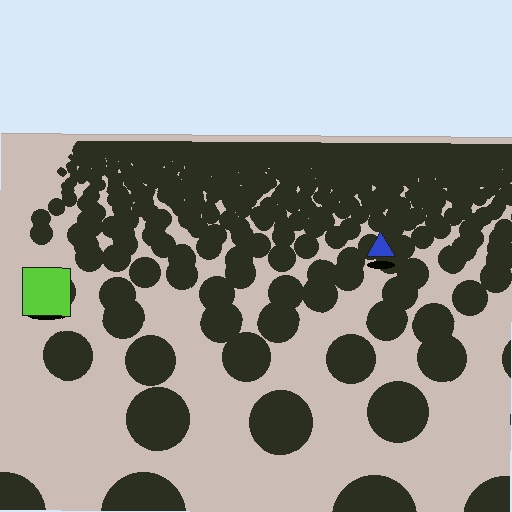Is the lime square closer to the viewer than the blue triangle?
Yes. The lime square is closer — you can tell from the texture gradient: the ground texture is coarser near it.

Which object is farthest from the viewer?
The blue triangle is farthest from the viewer. It appears smaller and the ground texture around it is denser.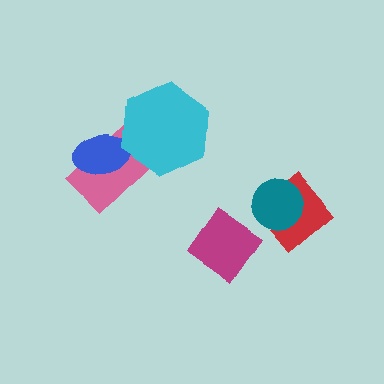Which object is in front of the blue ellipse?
The cyan hexagon is in front of the blue ellipse.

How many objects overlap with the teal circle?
1 object overlaps with the teal circle.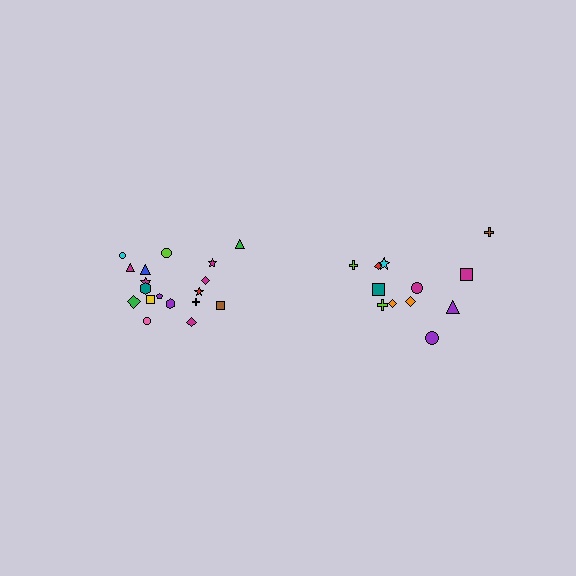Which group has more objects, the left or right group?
The left group.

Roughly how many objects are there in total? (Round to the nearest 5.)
Roughly 30 objects in total.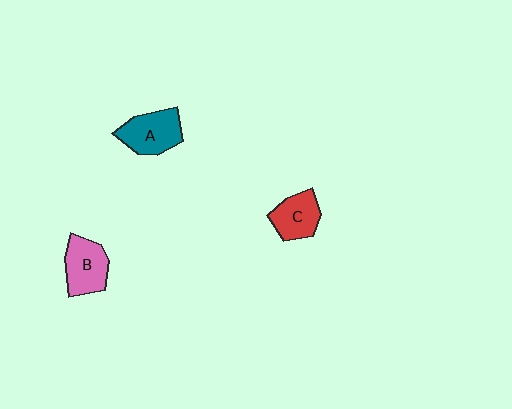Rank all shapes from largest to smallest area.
From largest to smallest: A (teal), B (pink), C (red).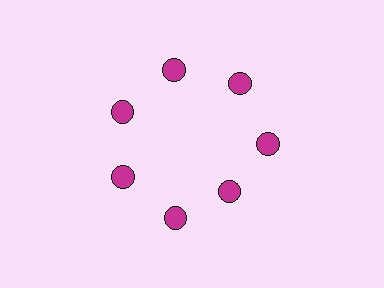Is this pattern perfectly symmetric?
No. The 7 magenta circles are arranged in a ring, but one element near the 5 o'clock position is pulled inward toward the center, breaking the 7-fold rotational symmetry.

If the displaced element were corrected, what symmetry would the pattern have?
It would have 7-fold rotational symmetry — the pattern would map onto itself every 51 degrees.